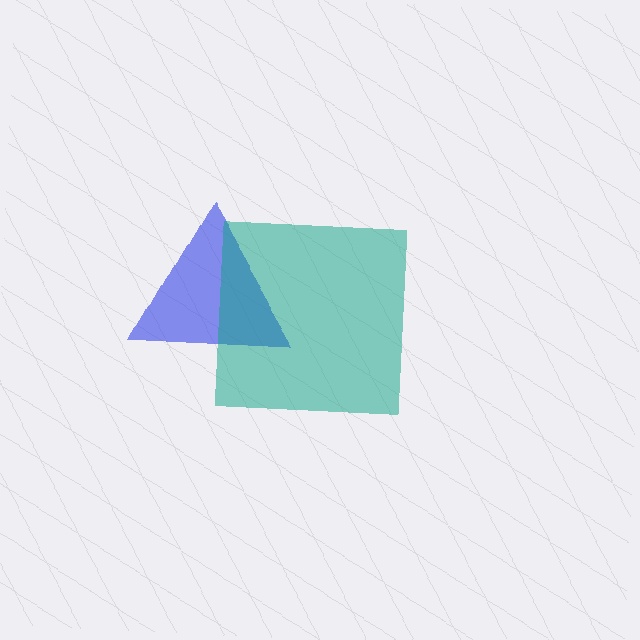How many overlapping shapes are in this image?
There are 2 overlapping shapes in the image.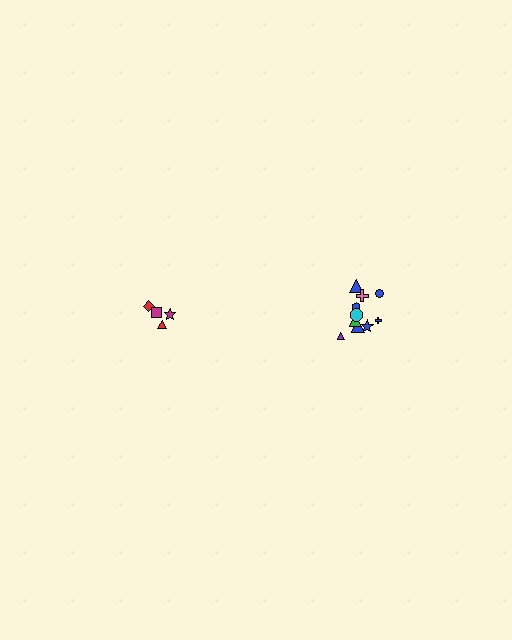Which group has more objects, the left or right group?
The right group.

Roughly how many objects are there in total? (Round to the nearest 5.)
Roughly 15 objects in total.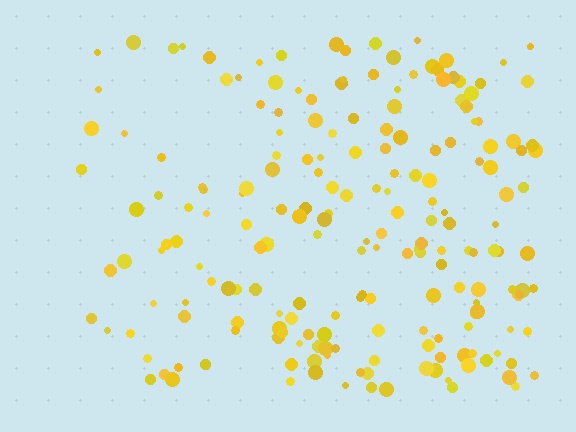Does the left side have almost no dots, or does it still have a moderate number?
Still a moderate number, just noticeably fewer than the right.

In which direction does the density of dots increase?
From left to right, with the right side densest.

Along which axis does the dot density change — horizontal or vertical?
Horizontal.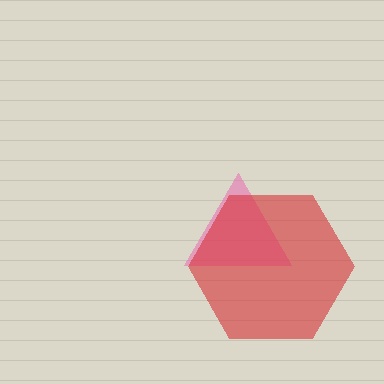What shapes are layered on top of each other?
The layered shapes are: a pink triangle, a red hexagon.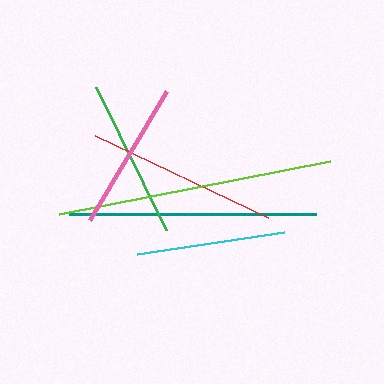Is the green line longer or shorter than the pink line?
The green line is longer than the pink line.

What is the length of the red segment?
The red segment is approximately 192 pixels long.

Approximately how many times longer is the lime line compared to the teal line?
The lime line is approximately 1.1 times the length of the teal line.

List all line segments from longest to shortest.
From longest to shortest: lime, teal, red, green, pink, cyan.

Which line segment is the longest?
The lime line is the longest at approximately 276 pixels.